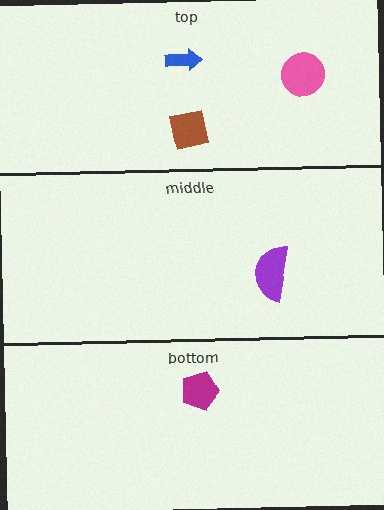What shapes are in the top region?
The pink circle, the blue arrow, the brown square.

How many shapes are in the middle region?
1.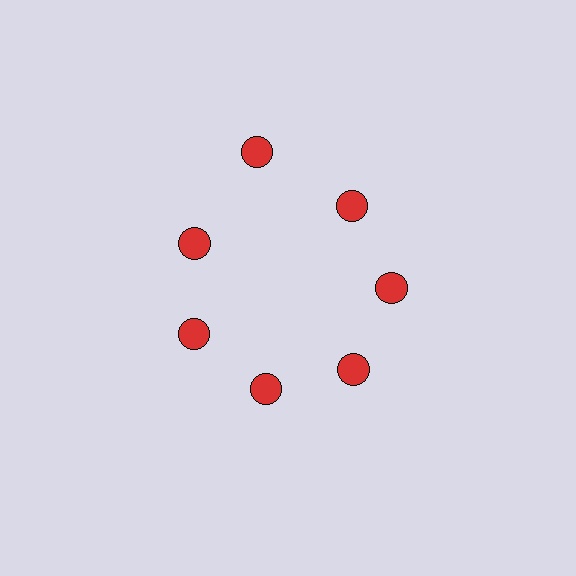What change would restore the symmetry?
The symmetry would be restored by moving it inward, back onto the ring so that all 7 circles sit at equal angles and equal distance from the center.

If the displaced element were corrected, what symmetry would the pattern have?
It would have 7-fold rotational symmetry — the pattern would map onto itself every 51 degrees.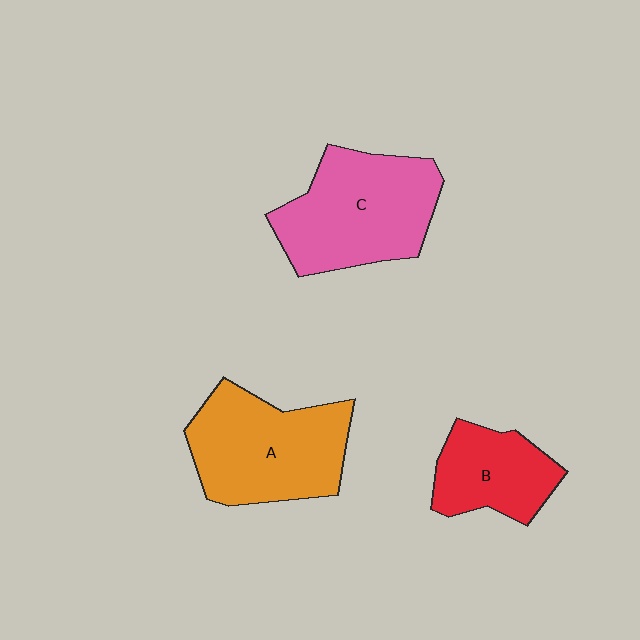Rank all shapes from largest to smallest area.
From largest to smallest: C (pink), A (orange), B (red).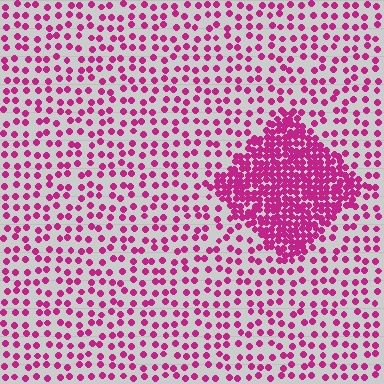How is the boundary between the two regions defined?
The boundary is defined by a change in element density (approximately 3.0x ratio). All elements are the same color, size, and shape.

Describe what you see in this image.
The image contains small magenta elements arranged at two different densities. A diamond-shaped region is visible where the elements are more densely packed than the surrounding area.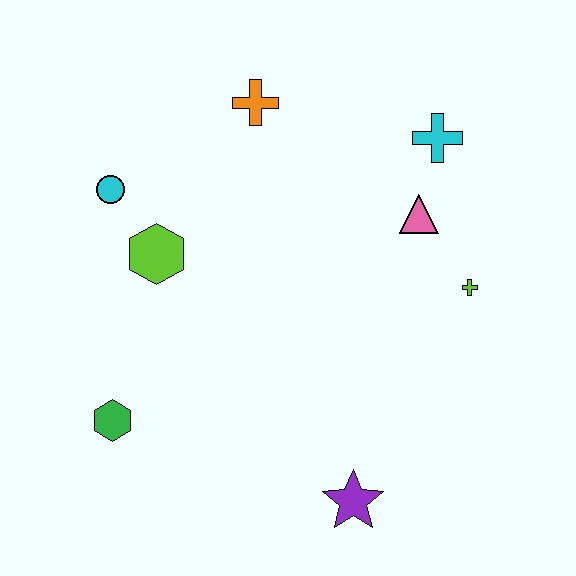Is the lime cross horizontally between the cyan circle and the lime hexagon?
No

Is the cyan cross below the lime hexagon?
No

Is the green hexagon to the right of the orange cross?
No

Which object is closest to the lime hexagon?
The cyan circle is closest to the lime hexagon.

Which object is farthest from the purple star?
The orange cross is farthest from the purple star.